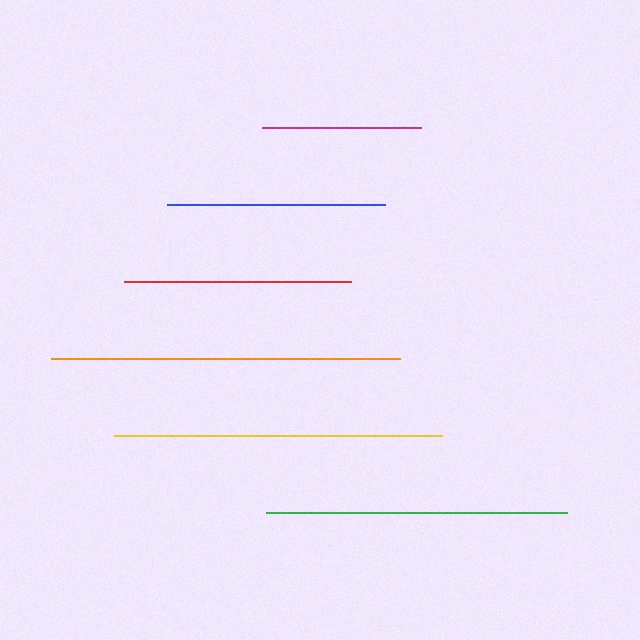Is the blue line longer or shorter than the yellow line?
The yellow line is longer than the blue line.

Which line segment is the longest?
The orange line is the longest at approximately 348 pixels.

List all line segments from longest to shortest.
From longest to shortest: orange, yellow, green, red, blue, magenta.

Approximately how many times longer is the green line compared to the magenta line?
The green line is approximately 1.9 times the length of the magenta line.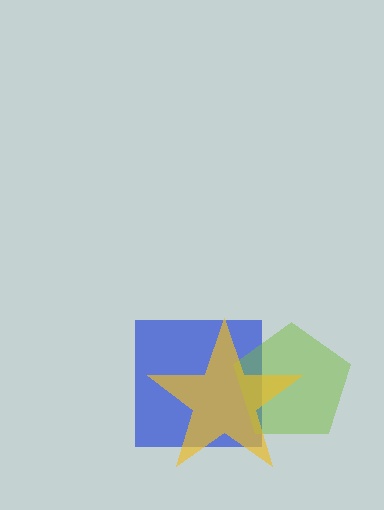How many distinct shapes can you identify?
There are 3 distinct shapes: a blue square, a lime pentagon, a yellow star.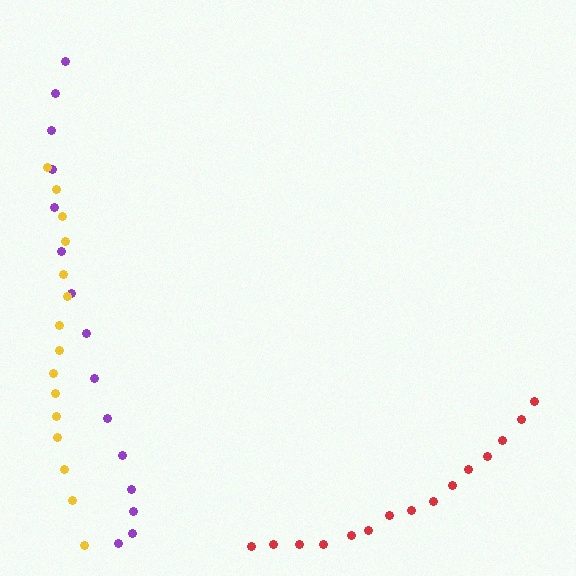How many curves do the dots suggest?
There are 3 distinct paths.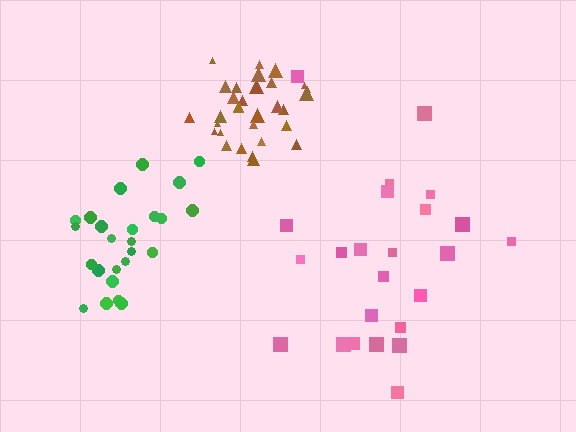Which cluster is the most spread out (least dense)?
Pink.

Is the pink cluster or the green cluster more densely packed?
Green.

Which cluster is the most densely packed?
Brown.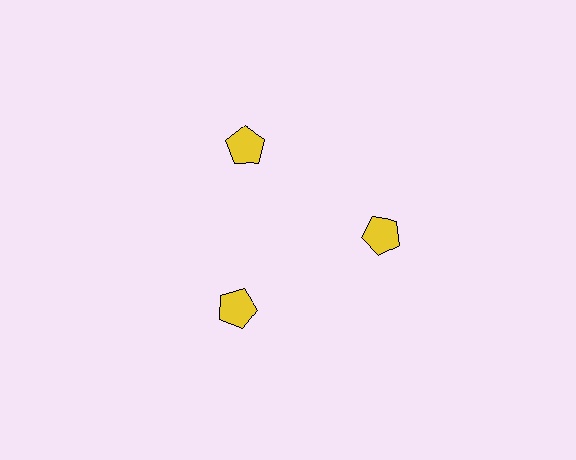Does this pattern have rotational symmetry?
Yes, this pattern has 3-fold rotational symmetry. It looks the same after rotating 120 degrees around the center.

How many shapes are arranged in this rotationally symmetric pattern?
There are 3 shapes, arranged in 3 groups of 1.